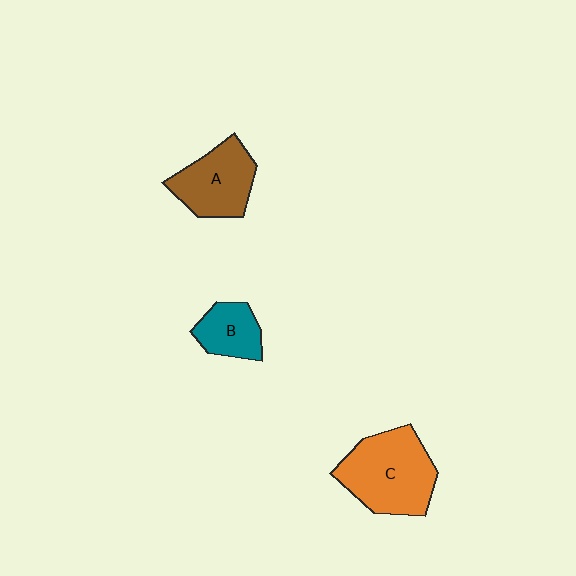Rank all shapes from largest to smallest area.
From largest to smallest: C (orange), A (brown), B (teal).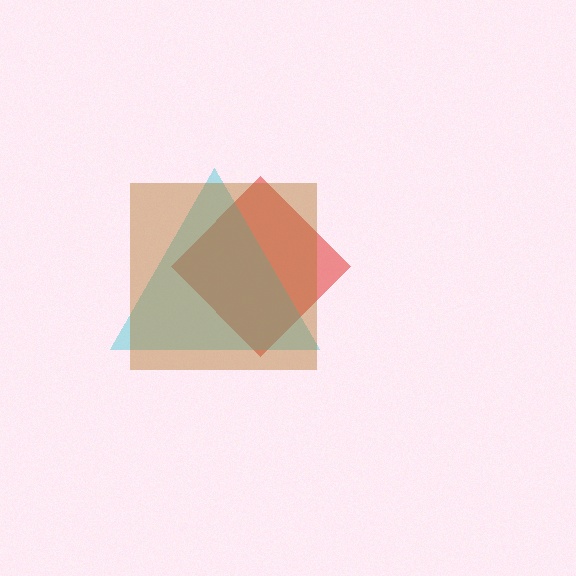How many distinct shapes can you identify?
There are 3 distinct shapes: a red diamond, a cyan triangle, a brown square.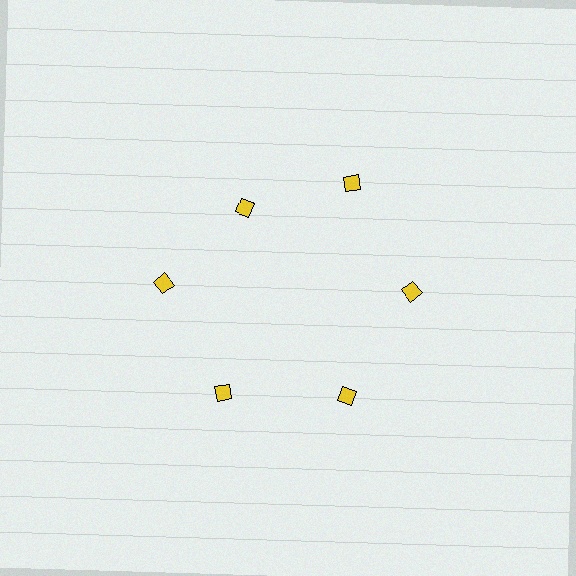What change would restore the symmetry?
The symmetry would be restored by moving it outward, back onto the ring so that all 6 diamonds sit at equal angles and equal distance from the center.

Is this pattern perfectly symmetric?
No. The 6 yellow diamonds are arranged in a ring, but one element near the 11 o'clock position is pulled inward toward the center, breaking the 6-fold rotational symmetry.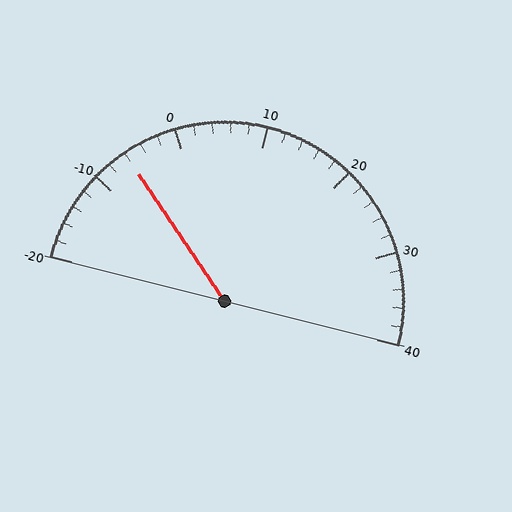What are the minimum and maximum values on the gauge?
The gauge ranges from -20 to 40.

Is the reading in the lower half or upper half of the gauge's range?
The reading is in the lower half of the range (-20 to 40).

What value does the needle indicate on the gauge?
The needle indicates approximately -6.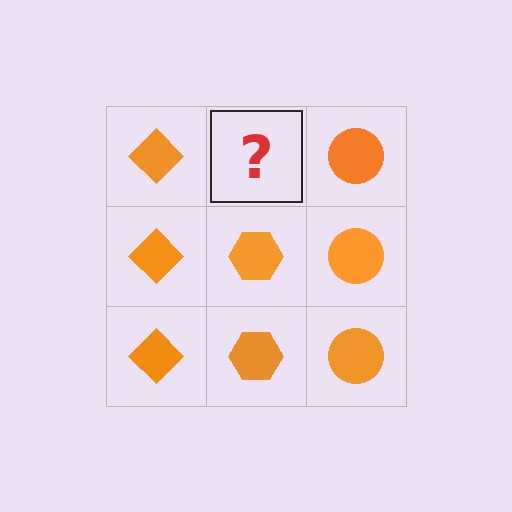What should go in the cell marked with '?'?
The missing cell should contain an orange hexagon.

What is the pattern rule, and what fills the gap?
The rule is that each column has a consistent shape. The gap should be filled with an orange hexagon.